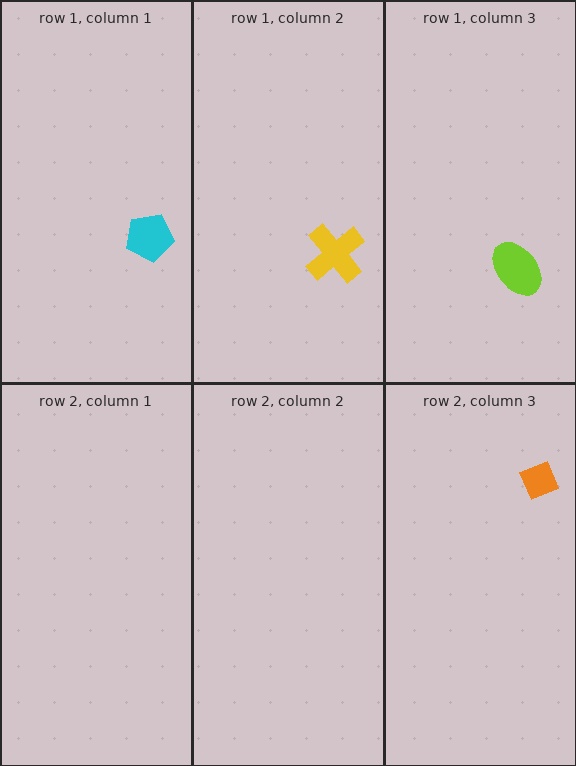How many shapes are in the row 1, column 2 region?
1.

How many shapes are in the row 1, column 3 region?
1.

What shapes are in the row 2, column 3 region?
The orange diamond.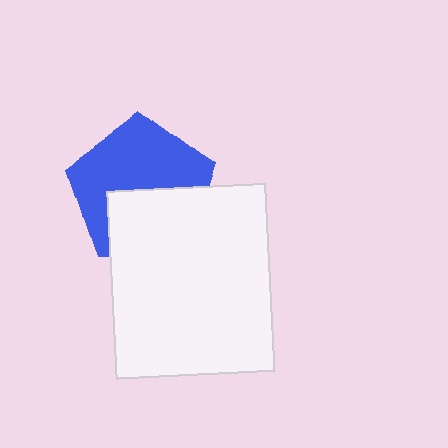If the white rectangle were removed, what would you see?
You would see the complete blue pentagon.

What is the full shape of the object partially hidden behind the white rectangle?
The partially hidden object is a blue pentagon.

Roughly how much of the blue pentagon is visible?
About half of it is visible (roughly 59%).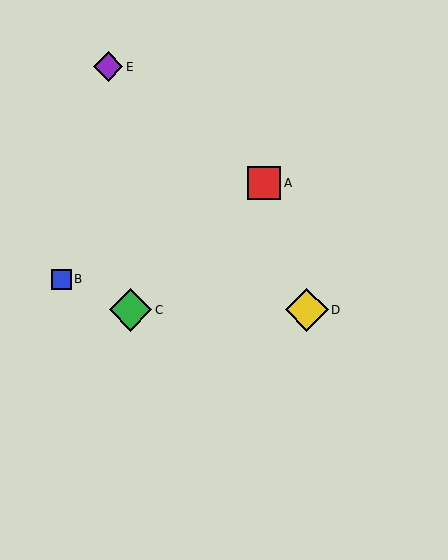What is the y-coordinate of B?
Object B is at y≈279.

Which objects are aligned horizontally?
Objects C, D are aligned horizontally.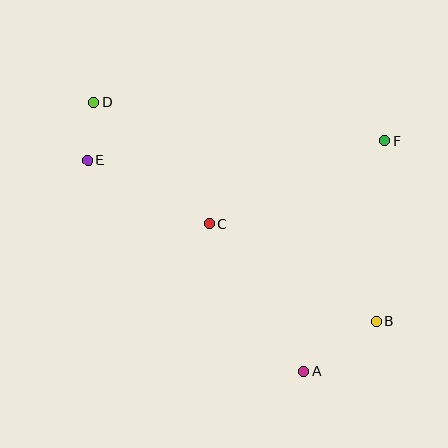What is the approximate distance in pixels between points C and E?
The distance between C and E is approximately 137 pixels.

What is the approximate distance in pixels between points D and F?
The distance between D and F is approximately 294 pixels.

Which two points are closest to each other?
Points D and E are closest to each other.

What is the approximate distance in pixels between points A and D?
The distance between A and D is approximately 342 pixels.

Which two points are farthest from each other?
Points B and D are farthest from each other.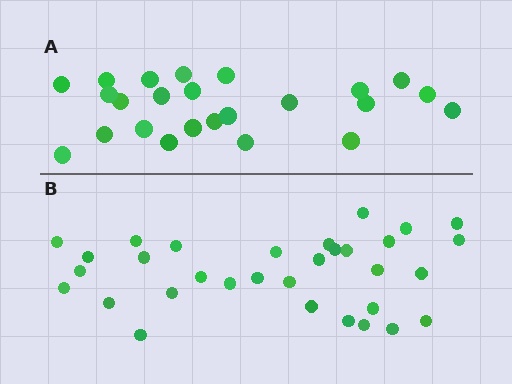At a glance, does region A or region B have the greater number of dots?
Region B (the bottom region) has more dots.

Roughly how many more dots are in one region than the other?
Region B has roughly 8 or so more dots than region A.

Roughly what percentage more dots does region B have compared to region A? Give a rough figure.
About 35% more.